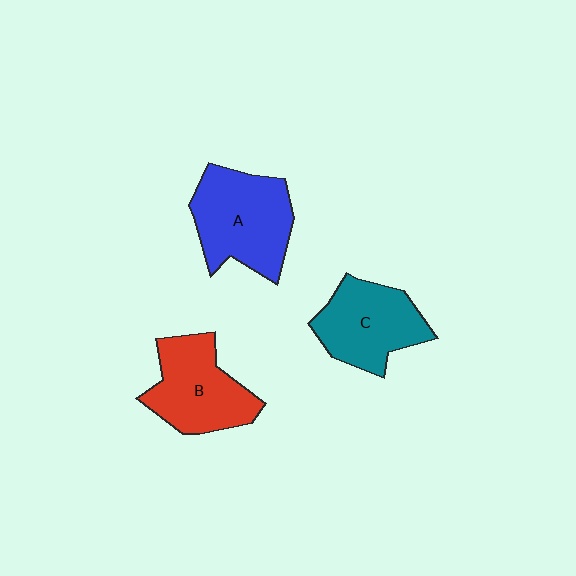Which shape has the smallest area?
Shape C (teal).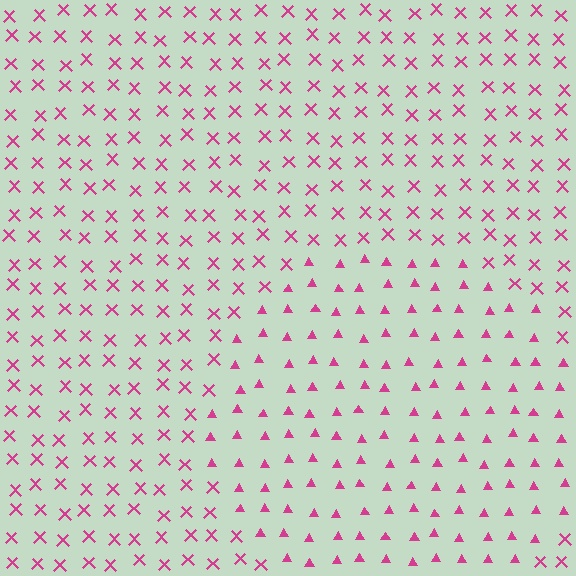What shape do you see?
I see a circle.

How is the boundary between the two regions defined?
The boundary is defined by a change in element shape: triangles inside vs. X marks outside. All elements share the same color and spacing.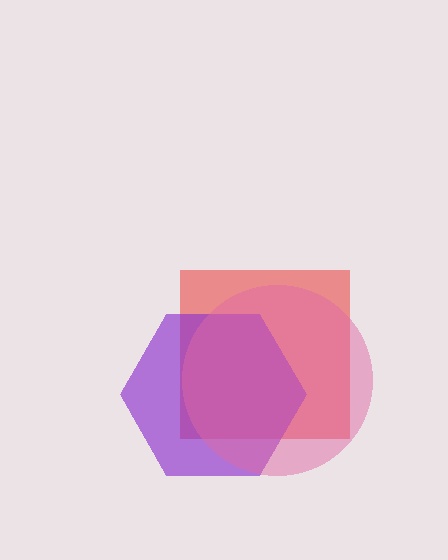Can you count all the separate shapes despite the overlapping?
Yes, there are 3 separate shapes.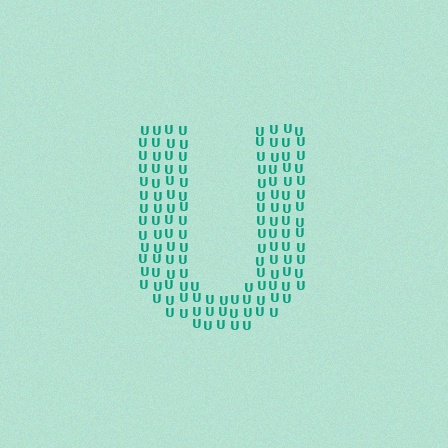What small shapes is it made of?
It is made of small letter U's.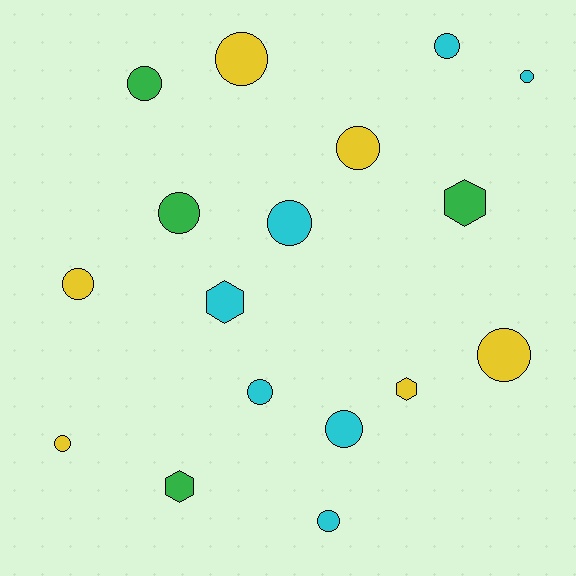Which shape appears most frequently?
Circle, with 13 objects.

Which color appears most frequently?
Cyan, with 7 objects.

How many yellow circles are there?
There are 5 yellow circles.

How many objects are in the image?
There are 17 objects.